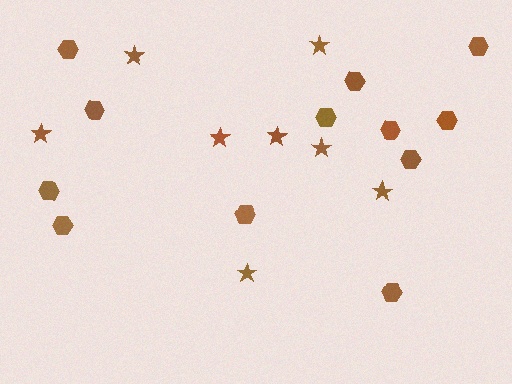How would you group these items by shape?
There are 2 groups: one group of stars (8) and one group of hexagons (12).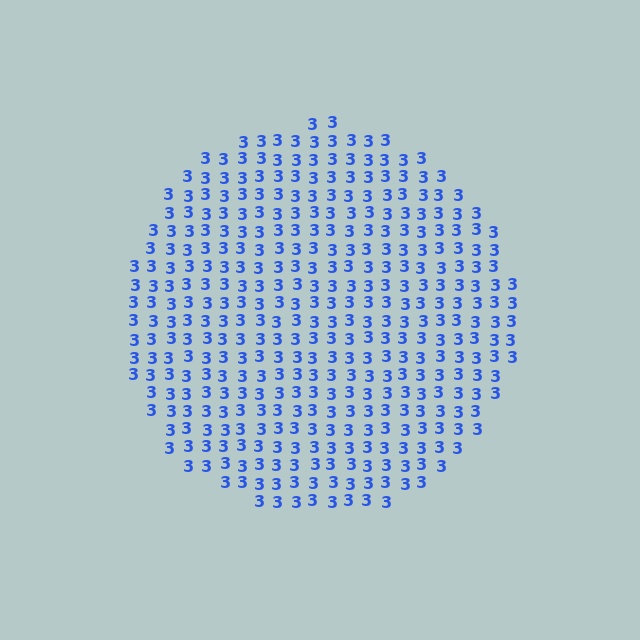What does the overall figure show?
The overall figure shows a circle.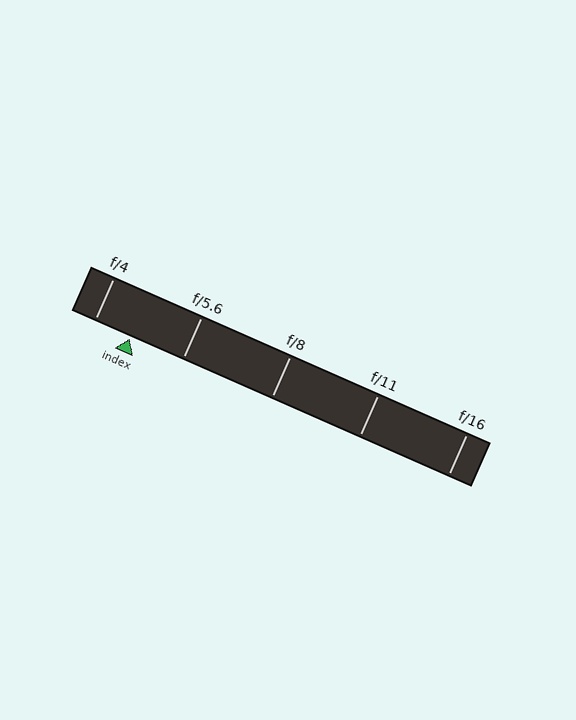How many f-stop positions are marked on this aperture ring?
There are 5 f-stop positions marked.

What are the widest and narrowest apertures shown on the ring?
The widest aperture shown is f/4 and the narrowest is f/16.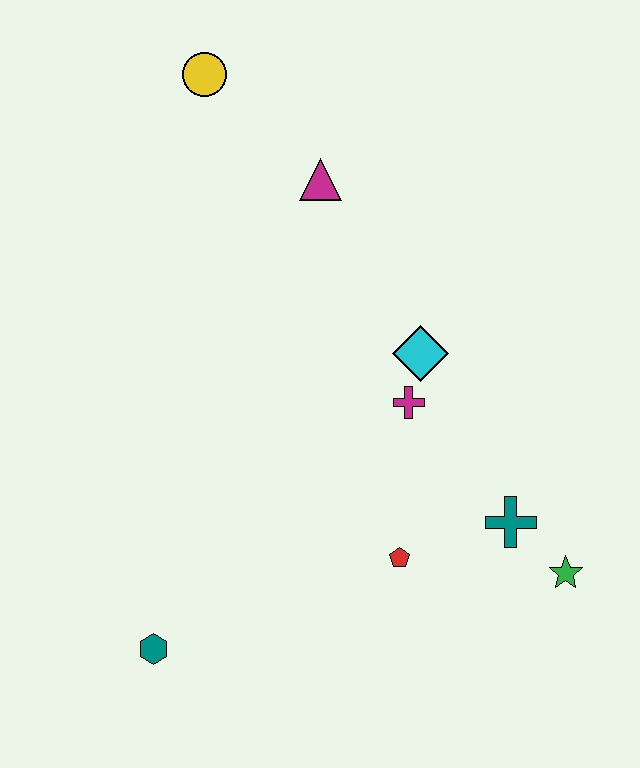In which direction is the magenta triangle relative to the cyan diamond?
The magenta triangle is above the cyan diamond.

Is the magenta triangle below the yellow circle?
Yes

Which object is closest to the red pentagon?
The teal cross is closest to the red pentagon.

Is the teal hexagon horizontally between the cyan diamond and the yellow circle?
No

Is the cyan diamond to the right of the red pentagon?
Yes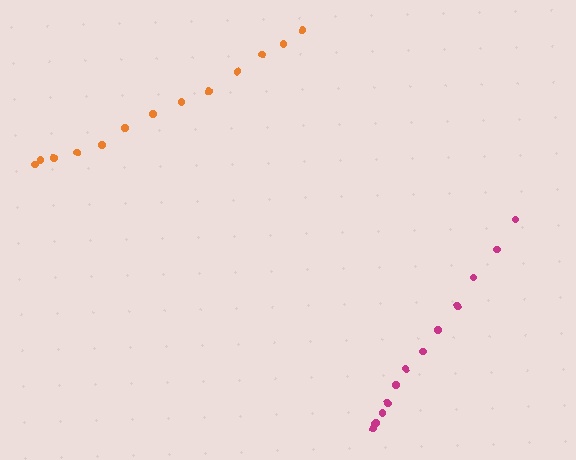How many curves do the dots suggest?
There are 2 distinct paths.